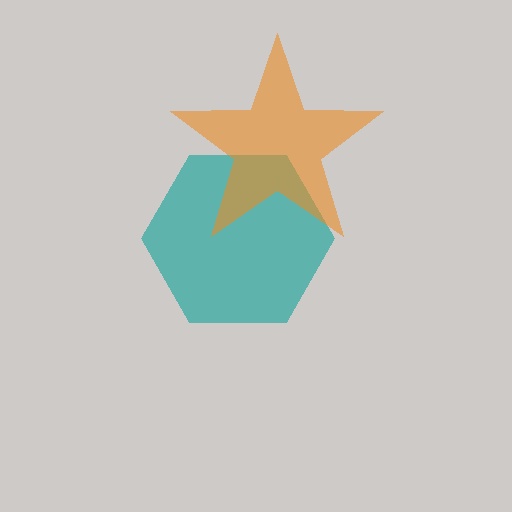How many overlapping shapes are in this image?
There are 2 overlapping shapes in the image.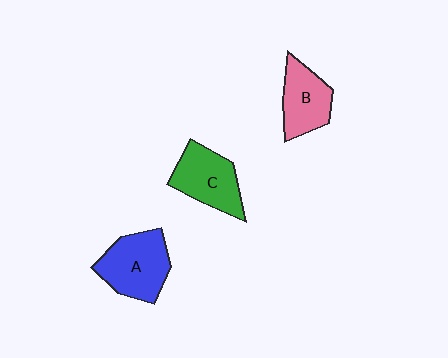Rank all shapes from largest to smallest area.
From largest to smallest: A (blue), C (green), B (pink).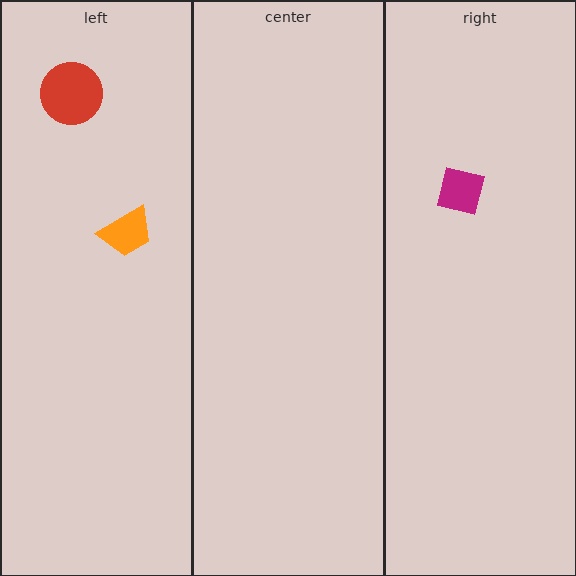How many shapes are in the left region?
2.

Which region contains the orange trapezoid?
The left region.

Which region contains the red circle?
The left region.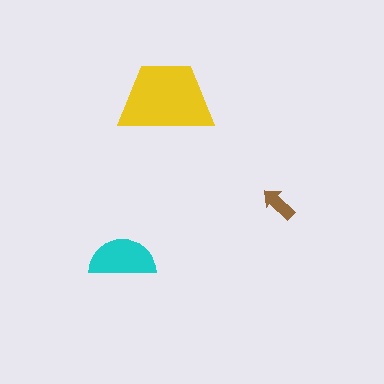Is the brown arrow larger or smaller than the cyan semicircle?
Smaller.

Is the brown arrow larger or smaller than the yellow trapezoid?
Smaller.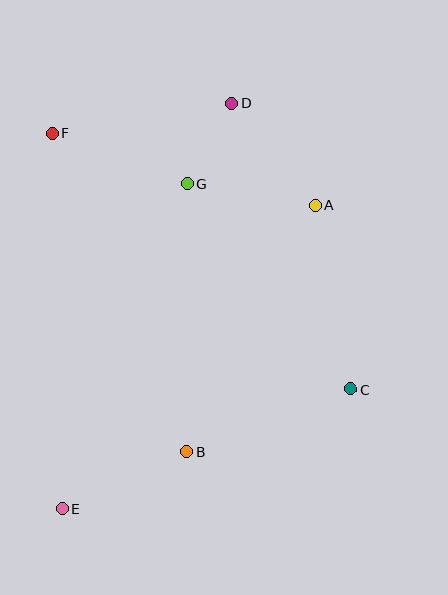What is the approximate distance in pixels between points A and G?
The distance between A and G is approximately 130 pixels.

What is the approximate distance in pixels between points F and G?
The distance between F and G is approximately 145 pixels.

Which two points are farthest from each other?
Points D and E are farthest from each other.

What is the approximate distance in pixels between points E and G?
The distance between E and G is approximately 349 pixels.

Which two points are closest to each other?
Points D and G are closest to each other.